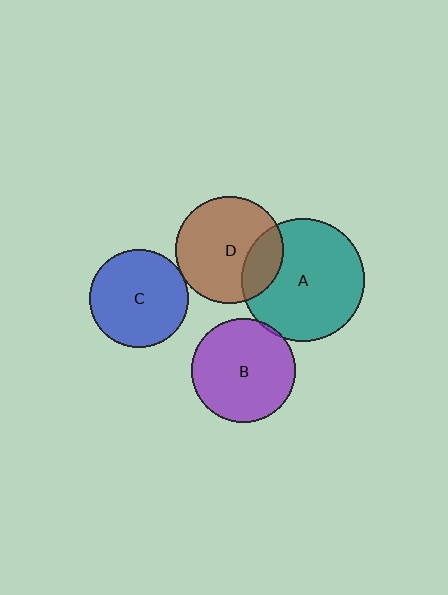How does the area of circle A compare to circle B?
Approximately 1.4 times.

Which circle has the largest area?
Circle A (teal).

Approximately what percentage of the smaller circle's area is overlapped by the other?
Approximately 5%.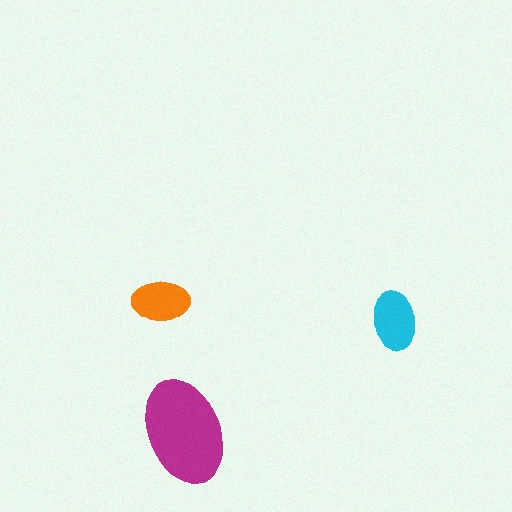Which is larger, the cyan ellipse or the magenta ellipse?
The magenta one.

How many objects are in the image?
There are 3 objects in the image.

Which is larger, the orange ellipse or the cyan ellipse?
The cyan one.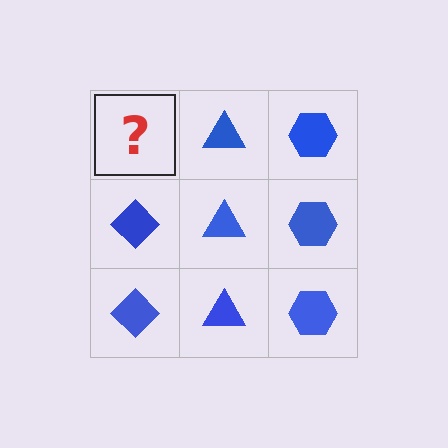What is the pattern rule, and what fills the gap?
The rule is that each column has a consistent shape. The gap should be filled with a blue diamond.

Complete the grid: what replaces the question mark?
The question mark should be replaced with a blue diamond.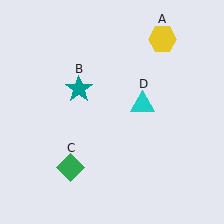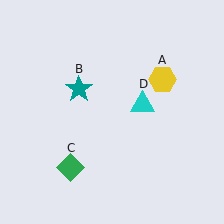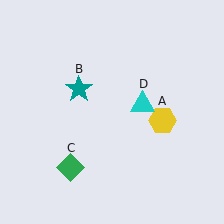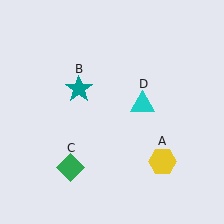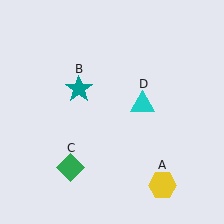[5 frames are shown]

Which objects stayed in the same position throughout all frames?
Teal star (object B) and green diamond (object C) and cyan triangle (object D) remained stationary.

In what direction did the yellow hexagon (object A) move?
The yellow hexagon (object A) moved down.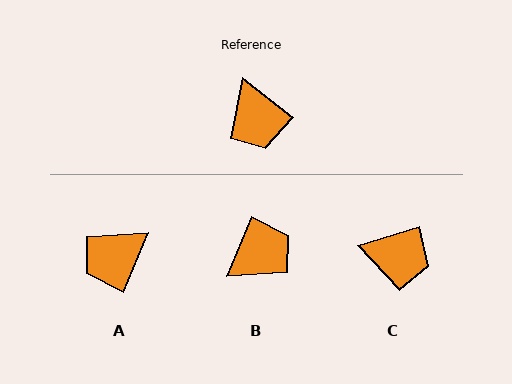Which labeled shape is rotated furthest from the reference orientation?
B, about 105 degrees away.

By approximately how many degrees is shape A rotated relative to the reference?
Approximately 74 degrees clockwise.